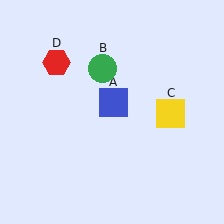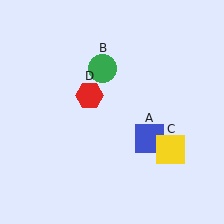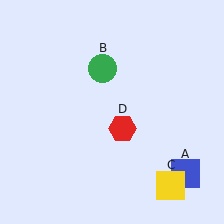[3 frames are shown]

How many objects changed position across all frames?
3 objects changed position: blue square (object A), yellow square (object C), red hexagon (object D).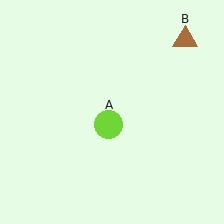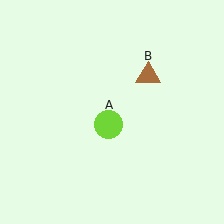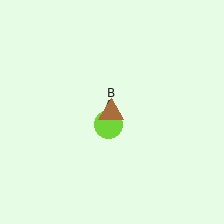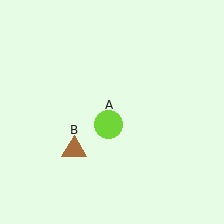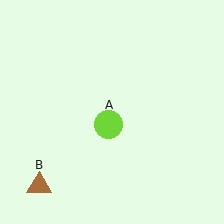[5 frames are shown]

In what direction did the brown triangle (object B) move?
The brown triangle (object B) moved down and to the left.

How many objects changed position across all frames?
1 object changed position: brown triangle (object B).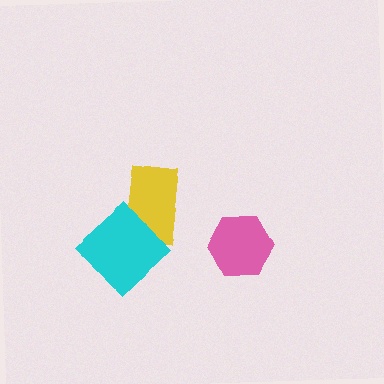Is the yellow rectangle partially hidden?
Yes, it is partially covered by another shape.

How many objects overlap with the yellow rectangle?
1 object overlaps with the yellow rectangle.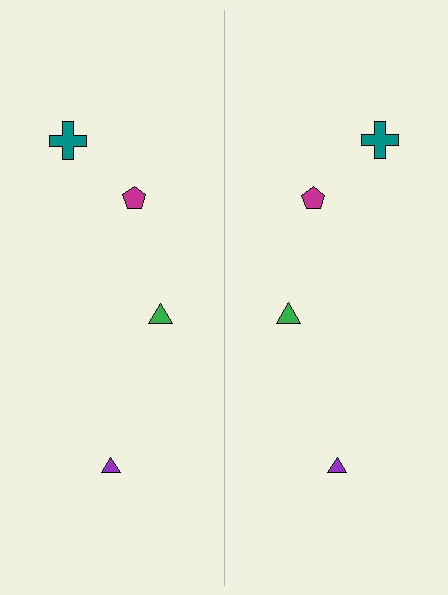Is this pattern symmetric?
Yes, this pattern has bilateral (reflection) symmetry.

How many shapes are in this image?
There are 8 shapes in this image.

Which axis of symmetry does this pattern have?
The pattern has a vertical axis of symmetry running through the center of the image.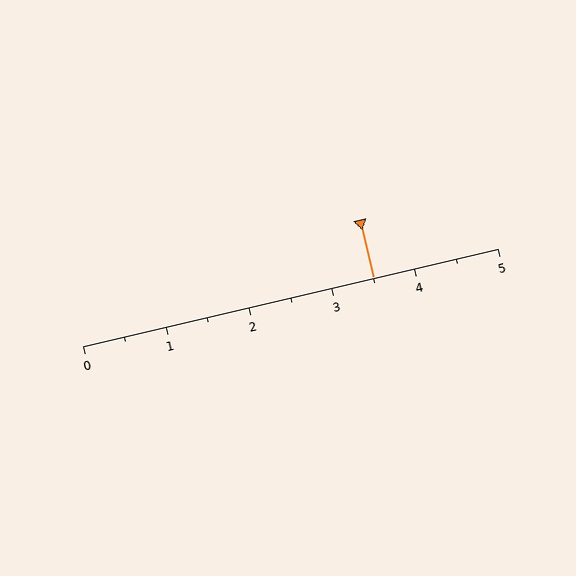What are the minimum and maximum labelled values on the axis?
The axis runs from 0 to 5.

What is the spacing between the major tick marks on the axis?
The major ticks are spaced 1 apart.